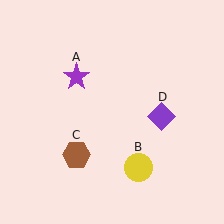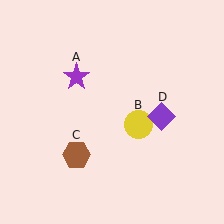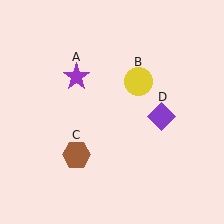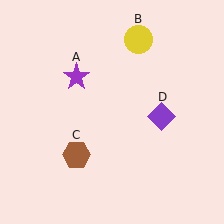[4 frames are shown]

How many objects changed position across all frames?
1 object changed position: yellow circle (object B).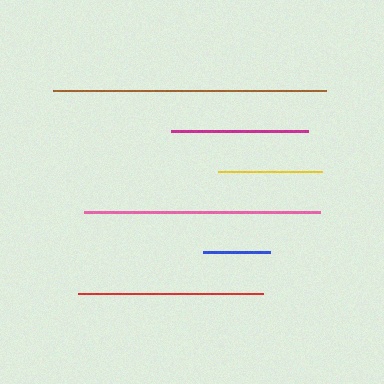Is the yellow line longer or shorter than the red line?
The red line is longer than the yellow line.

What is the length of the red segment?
The red segment is approximately 185 pixels long.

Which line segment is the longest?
The brown line is the longest at approximately 272 pixels.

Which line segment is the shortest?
The blue line is the shortest at approximately 68 pixels.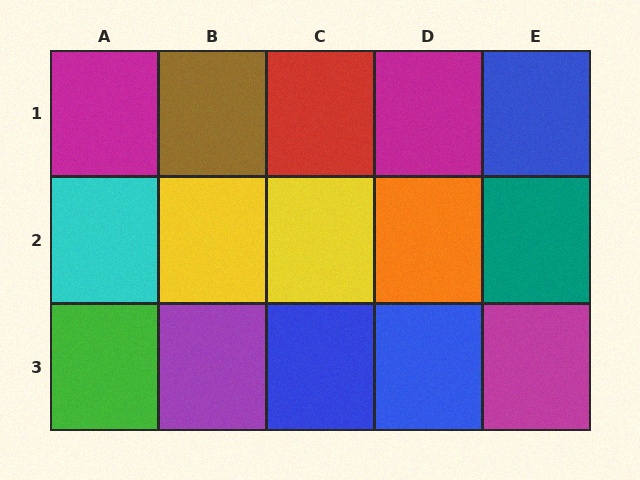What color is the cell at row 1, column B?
Brown.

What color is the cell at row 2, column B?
Yellow.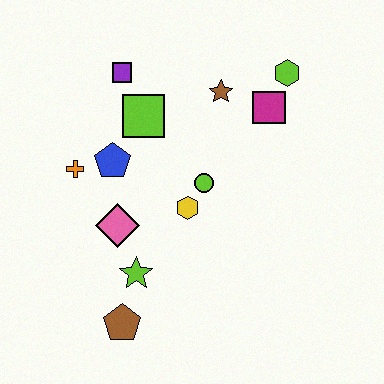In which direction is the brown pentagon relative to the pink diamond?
The brown pentagon is below the pink diamond.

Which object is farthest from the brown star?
The brown pentagon is farthest from the brown star.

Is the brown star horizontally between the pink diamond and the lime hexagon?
Yes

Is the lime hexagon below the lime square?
No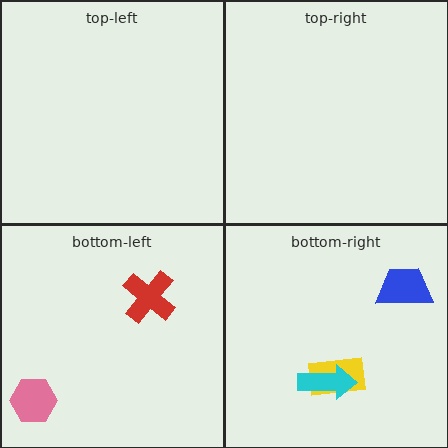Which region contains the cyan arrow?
The bottom-right region.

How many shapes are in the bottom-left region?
2.